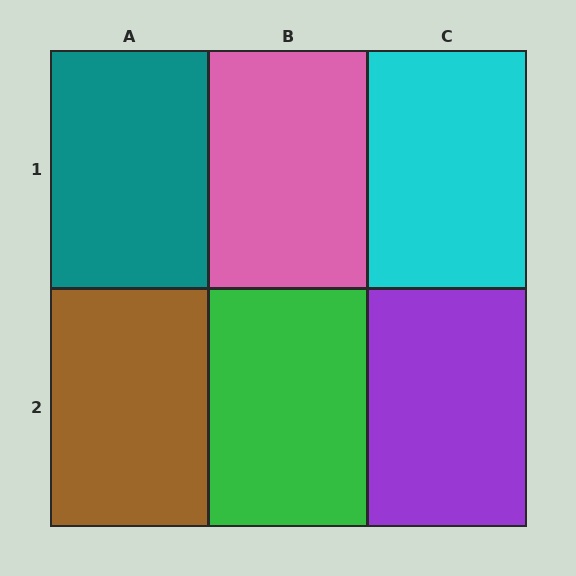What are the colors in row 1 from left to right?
Teal, pink, cyan.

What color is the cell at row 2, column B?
Green.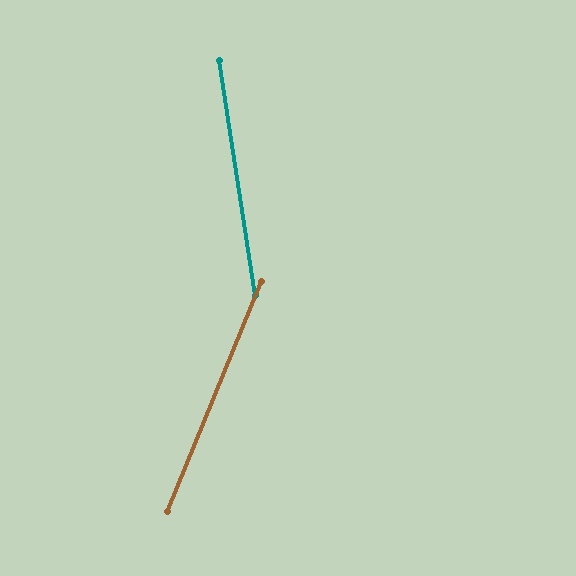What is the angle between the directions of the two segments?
Approximately 31 degrees.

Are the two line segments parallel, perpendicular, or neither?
Neither parallel nor perpendicular — they differ by about 31°.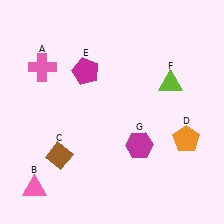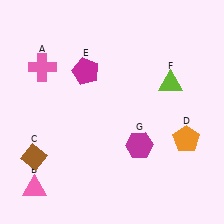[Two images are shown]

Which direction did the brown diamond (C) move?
The brown diamond (C) moved left.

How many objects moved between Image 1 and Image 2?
1 object moved between the two images.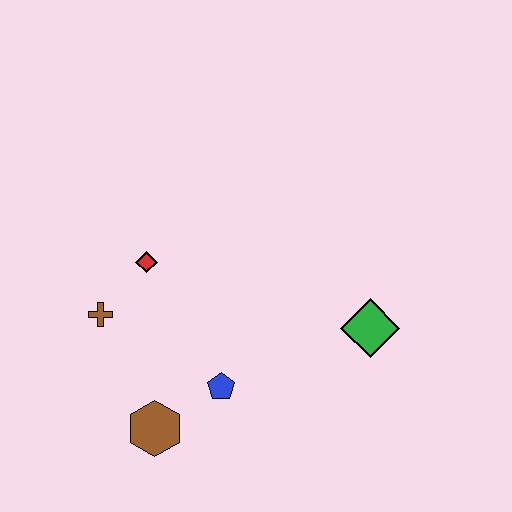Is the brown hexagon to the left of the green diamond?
Yes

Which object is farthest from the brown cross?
The green diamond is farthest from the brown cross.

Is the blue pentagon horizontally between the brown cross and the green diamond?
Yes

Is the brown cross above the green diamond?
Yes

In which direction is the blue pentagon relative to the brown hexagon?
The blue pentagon is to the right of the brown hexagon.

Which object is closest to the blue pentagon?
The brown hexagon is closest to the blue pentagon.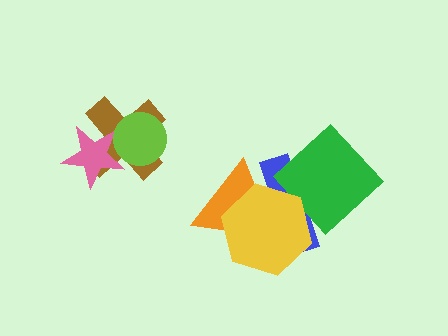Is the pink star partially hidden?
Yes, it is partially covered by another shape.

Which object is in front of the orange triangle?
The yellow hexagon is in front of the orange triangle.